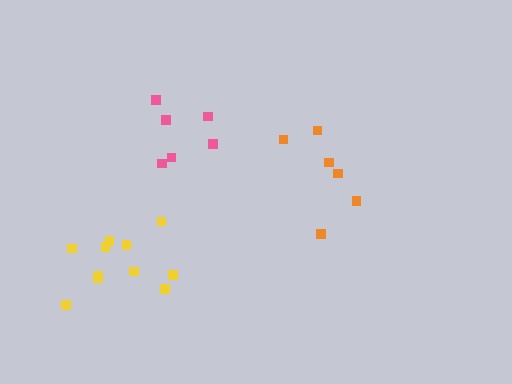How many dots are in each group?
Group 1: 6 dots, Group 2: 11 dots, Group 3: 6 dots (23 total).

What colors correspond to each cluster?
The clusters are colored: orange, yellow, pink.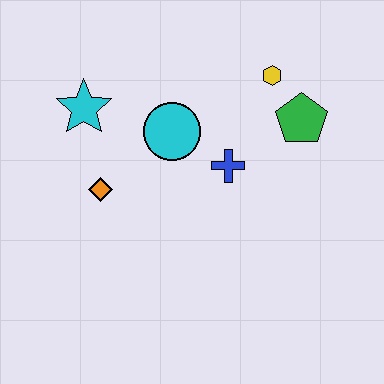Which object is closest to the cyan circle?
The blue cross is closest to the cyan circle.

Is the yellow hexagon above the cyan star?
Yes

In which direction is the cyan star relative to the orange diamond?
The cyan star is above the orange diamond.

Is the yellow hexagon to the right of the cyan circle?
Yes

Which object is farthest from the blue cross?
The cyan star is farthest from the blue cross.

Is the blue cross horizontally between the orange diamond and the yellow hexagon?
Yes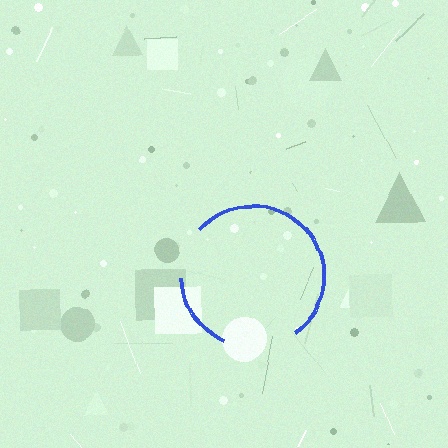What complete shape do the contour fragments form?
The contour fragments form a circle.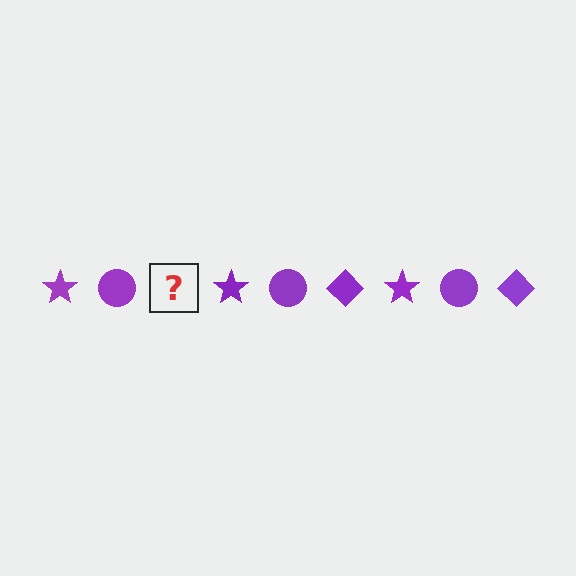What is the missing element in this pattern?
The missing element is a purple diamond.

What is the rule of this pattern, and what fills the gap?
The rule is that the pattern cycles through star, circle, diamond shapes in purple. The gap should be filled with a purple diamond.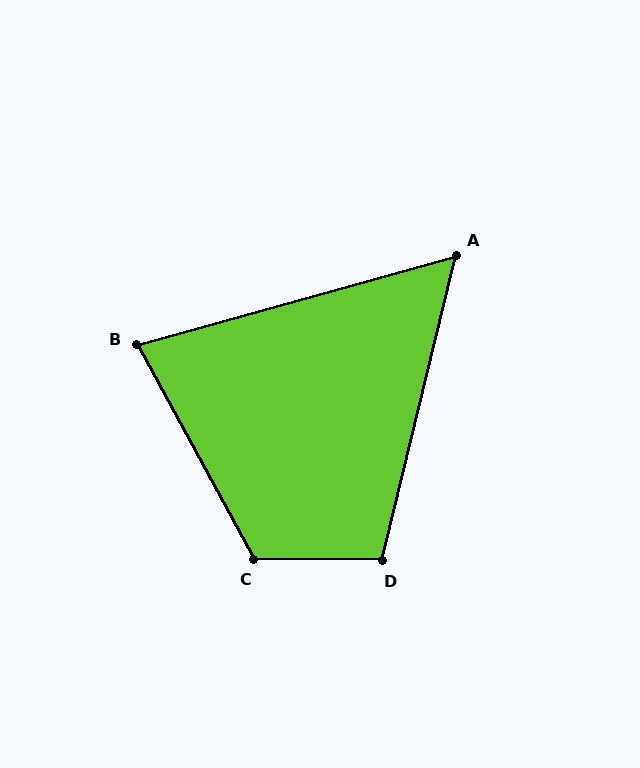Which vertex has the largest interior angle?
C, at approximately 119 degrees.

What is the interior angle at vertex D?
Approximately 103 degrees (obtuse).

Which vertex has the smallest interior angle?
A, at approximately 61 degrees.